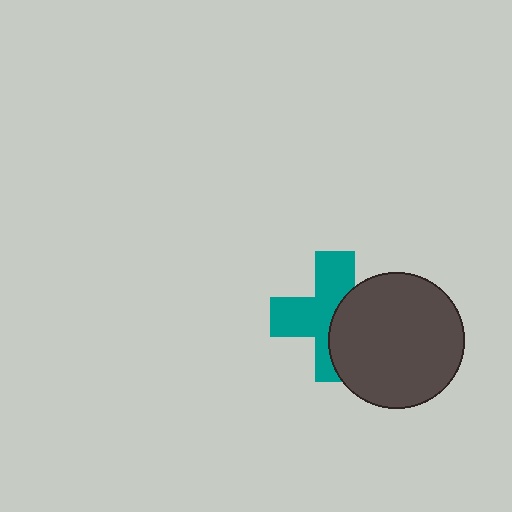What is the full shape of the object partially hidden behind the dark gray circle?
The partially hidden object is a teal cross.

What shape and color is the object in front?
The object in front is a dark gray circle.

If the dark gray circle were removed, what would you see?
You would see the complete teal cross.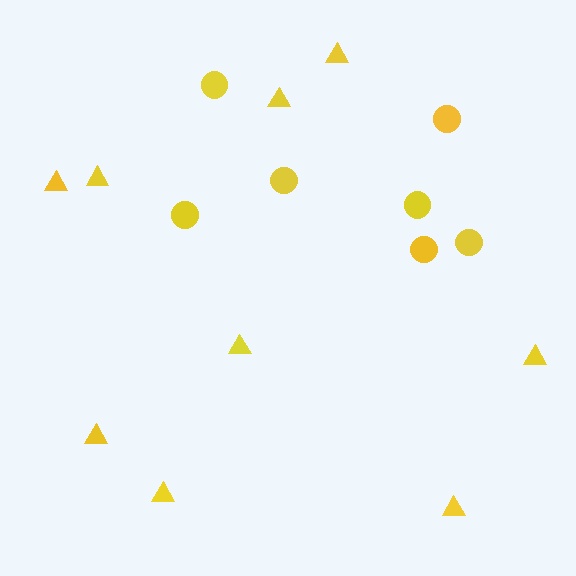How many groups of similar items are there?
There are 2 groups: one group of circles (7) and one group of triangles (9).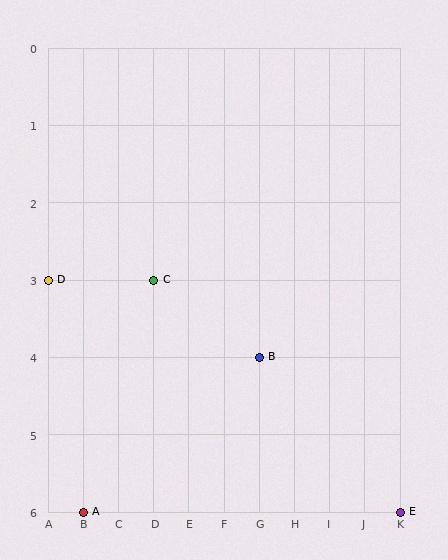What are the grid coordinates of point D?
Point D is at grid coordinates (A, 3).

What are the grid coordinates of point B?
Point B is at grid coordinates (G, 4).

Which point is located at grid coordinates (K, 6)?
Point E is at (K, 6).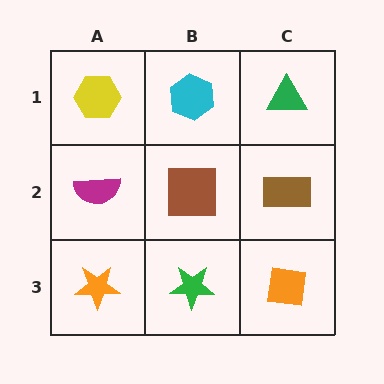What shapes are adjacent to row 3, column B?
A brown square (row 2, column B), an orange star (row 3, column A), an orange square (row 3, column C).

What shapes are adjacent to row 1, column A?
A magenta semicircle (row 2, column A), a cyan hexagon (row 1, column B).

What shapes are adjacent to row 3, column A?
A magenta semicircle (row 2, column A), a green star (row 3, column B).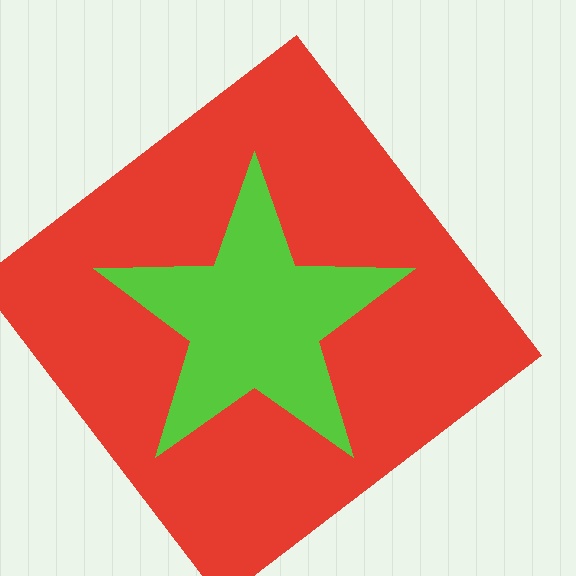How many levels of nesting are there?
2.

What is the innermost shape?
The lime star.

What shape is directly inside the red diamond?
The lime star.